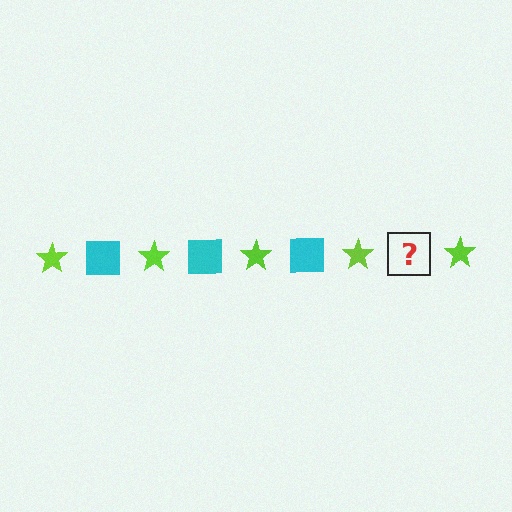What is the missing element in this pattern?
The missing element is a cyan square.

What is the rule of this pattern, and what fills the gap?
The rule is that the pattern alternates between lime star and cyan square. The gap should be filled with a cyan square.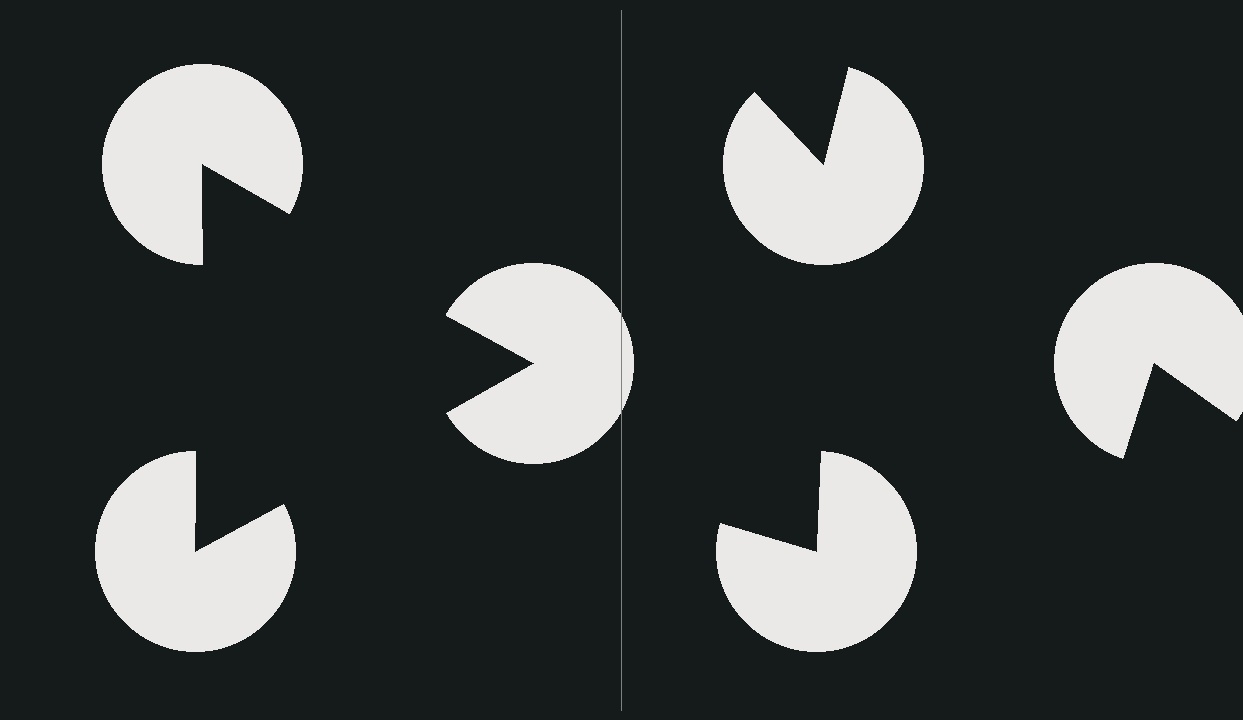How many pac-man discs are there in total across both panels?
6 — 3 on each side.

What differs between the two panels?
The pac-man discs are positioned identically on both sides; only the wedge orientations differ. On the left they align to a triangle; on the right they are misaligned.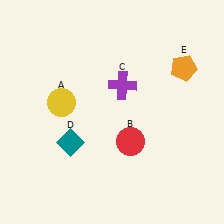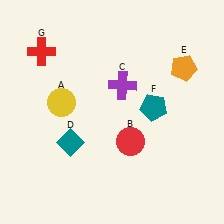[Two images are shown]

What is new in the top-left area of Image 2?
A red cross (G) was added in the top-left area of Image 2.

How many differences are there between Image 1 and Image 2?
There are 2 differences between the two images.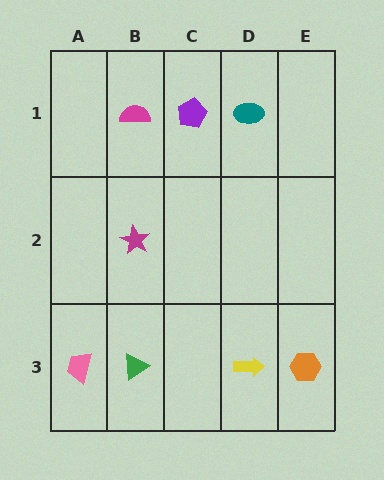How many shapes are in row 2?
1 shape.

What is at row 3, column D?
A yellow arrow.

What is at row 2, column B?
A magenta star.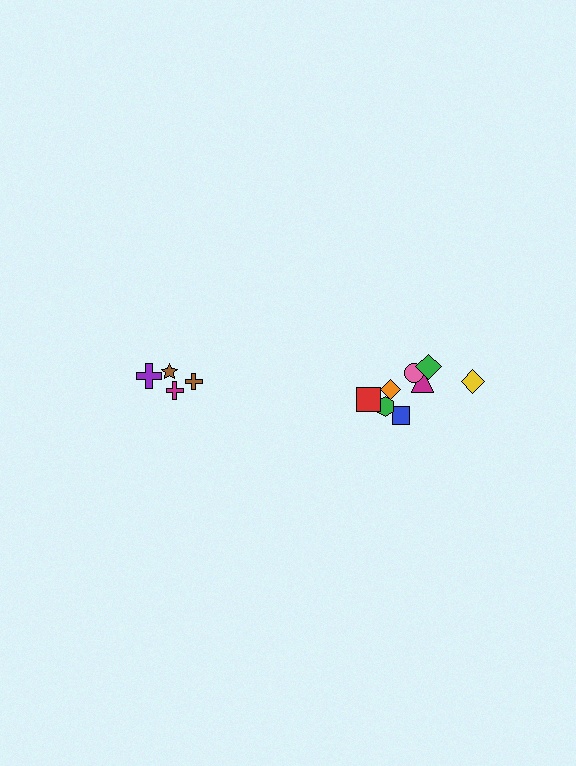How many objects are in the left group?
There are 4 objects.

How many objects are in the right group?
There are 8 objects.